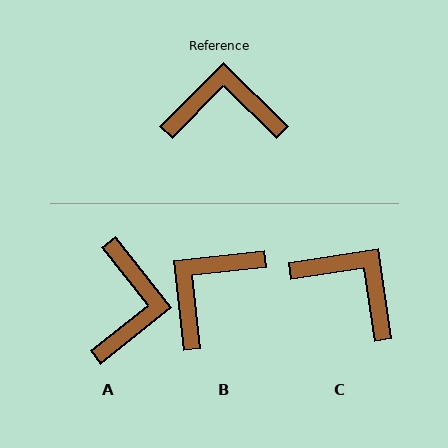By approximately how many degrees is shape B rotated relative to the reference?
Approximately 51 degrees counter-clockwise.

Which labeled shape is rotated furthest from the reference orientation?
A, about 97 degrees away.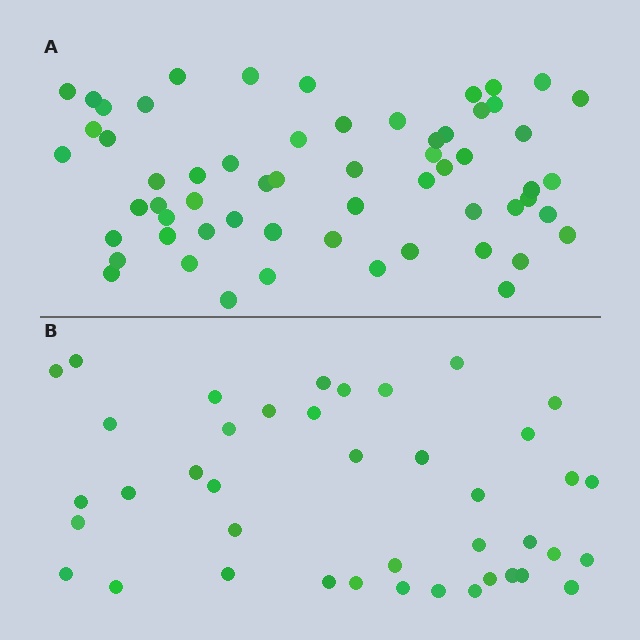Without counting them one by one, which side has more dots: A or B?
Region A (the top region) has more dots.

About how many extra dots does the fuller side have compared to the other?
Region A has approximately 20 more dots than region B.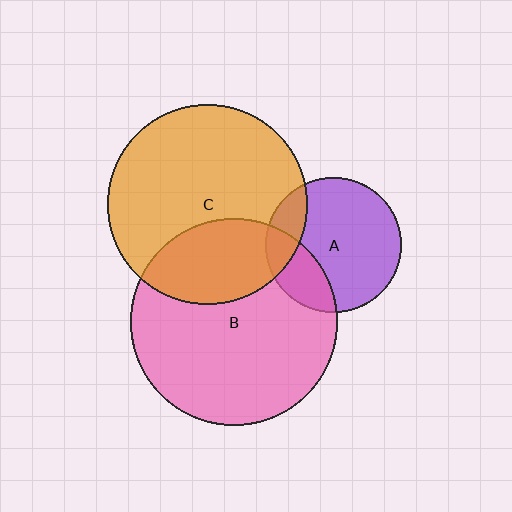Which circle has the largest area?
Circle B (pink).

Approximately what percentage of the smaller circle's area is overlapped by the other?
Approximately 15%.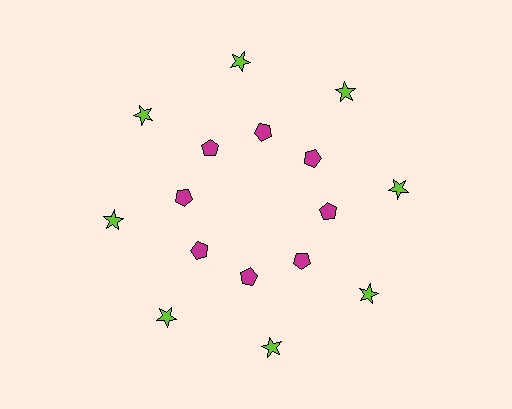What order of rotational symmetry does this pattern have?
This pattern has 8-fold rotational symmetry.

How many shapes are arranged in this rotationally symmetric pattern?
There are 16 shapes, arranged in 8 groups of 2.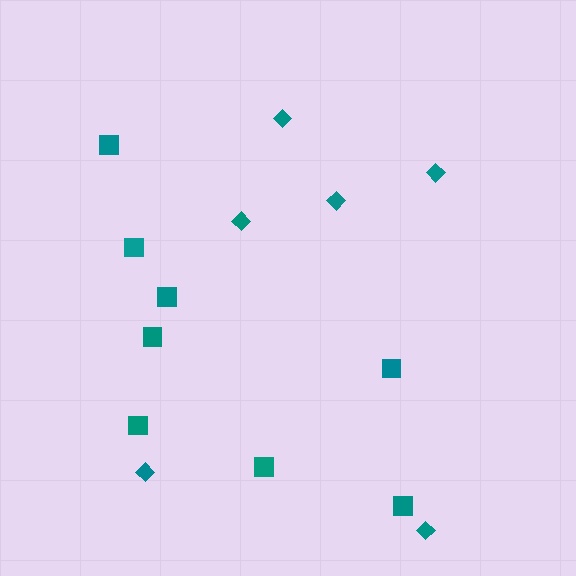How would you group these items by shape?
There are 2 groups: one group of squares (8) and one group of diamonds (6).